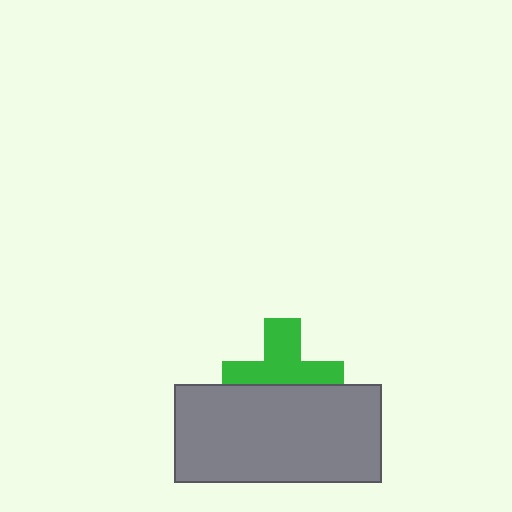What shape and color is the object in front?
The object in front is a gray rectangle.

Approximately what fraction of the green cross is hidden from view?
Roughly 43% of the green cross is hidden behind the gray rectangle.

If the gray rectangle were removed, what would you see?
You would see the complete green cross.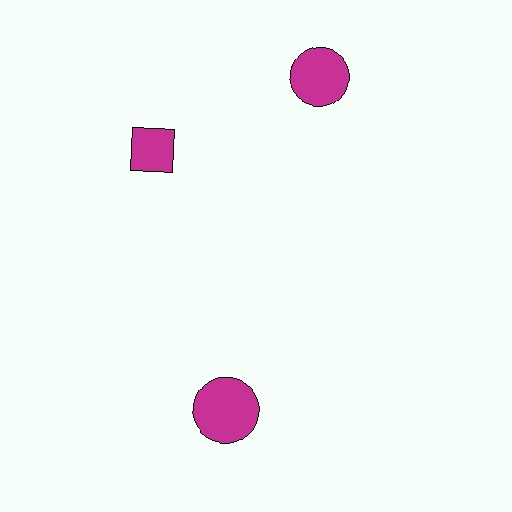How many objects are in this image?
There are 3 objects.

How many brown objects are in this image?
There are no brown objects.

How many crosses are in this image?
There are no crosses.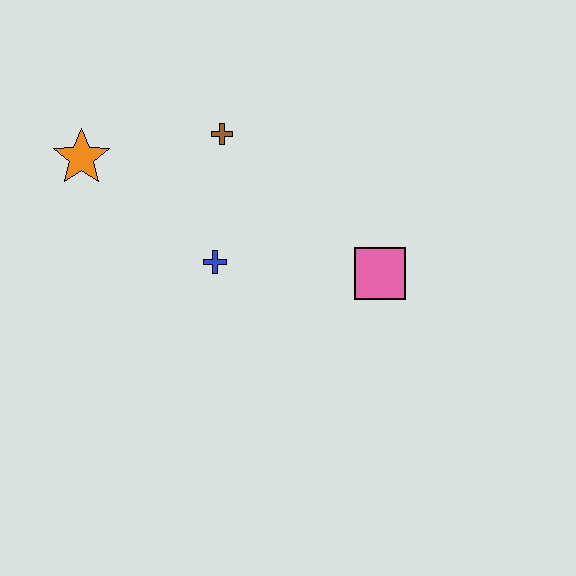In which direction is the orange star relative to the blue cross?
The orange star is to the left of the blue cross.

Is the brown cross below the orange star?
No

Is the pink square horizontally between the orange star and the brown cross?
No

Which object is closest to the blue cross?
The brown cross is closest to the blue cross.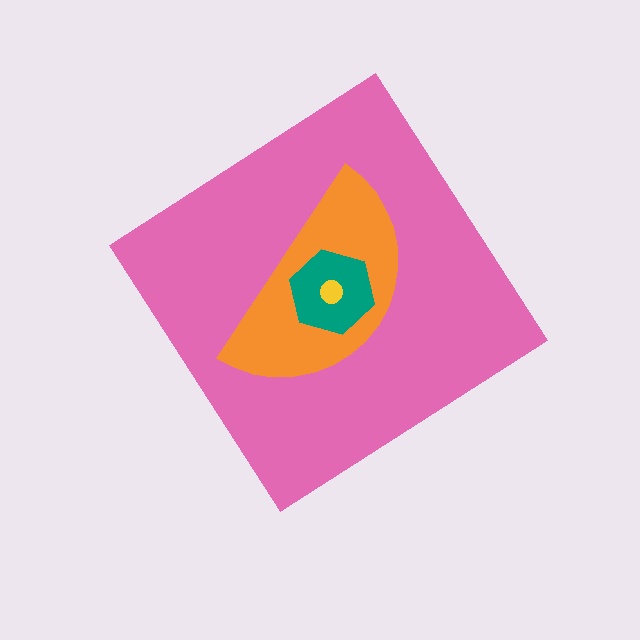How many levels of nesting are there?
4.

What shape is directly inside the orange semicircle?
The teal hexagon.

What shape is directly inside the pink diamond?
The orange semicircle.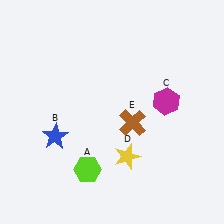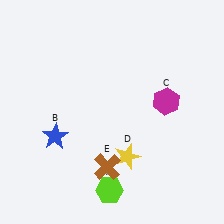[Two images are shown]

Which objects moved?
The objects that moved are: the lime hexagon (A), the brown cross (E).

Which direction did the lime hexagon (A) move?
The lime hexagon (A) moved right.